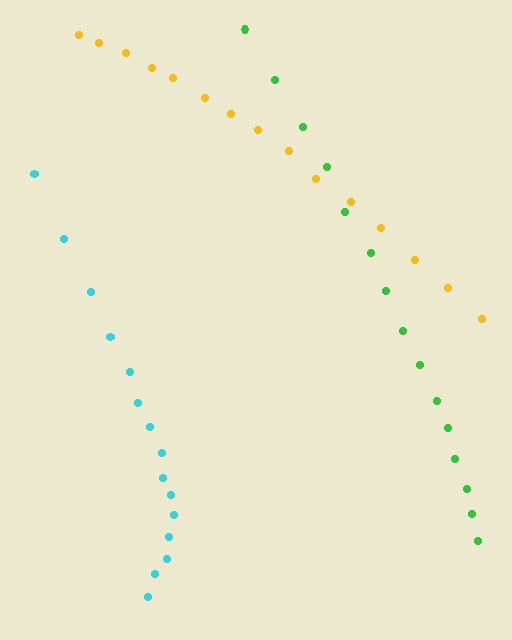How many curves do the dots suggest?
There are 3 distinct paths.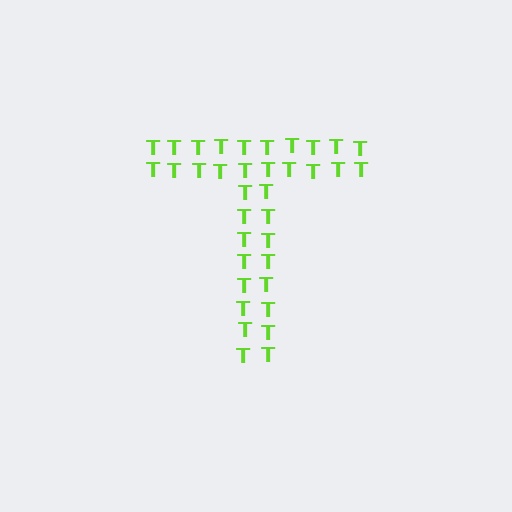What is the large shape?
The large shape is the letter T.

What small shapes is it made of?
It is made of small letter T's.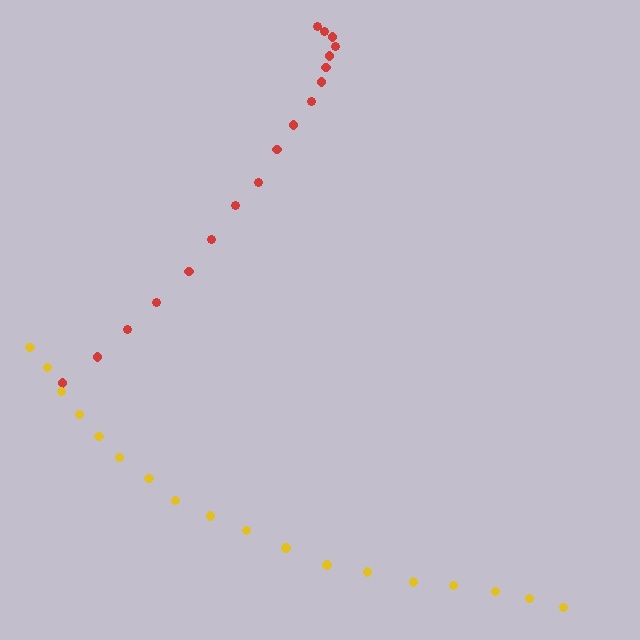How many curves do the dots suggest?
There are 2 distinct paths.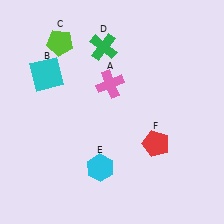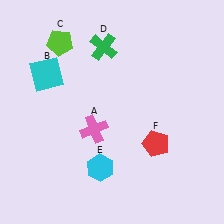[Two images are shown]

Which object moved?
The pink cross (A) moved down.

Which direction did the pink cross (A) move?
The pink cross (A) moved down.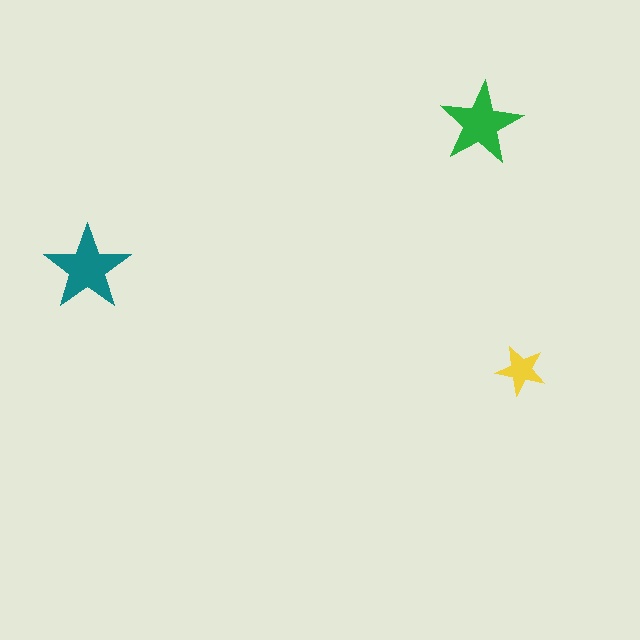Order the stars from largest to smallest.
the teal one, the green one, the yellow one.